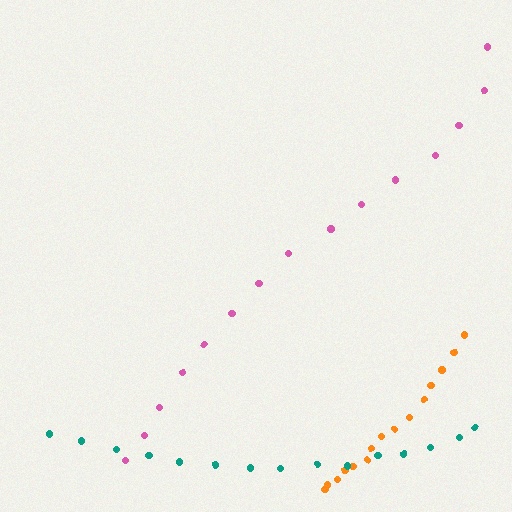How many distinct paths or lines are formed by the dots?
There are 3 distinct paths.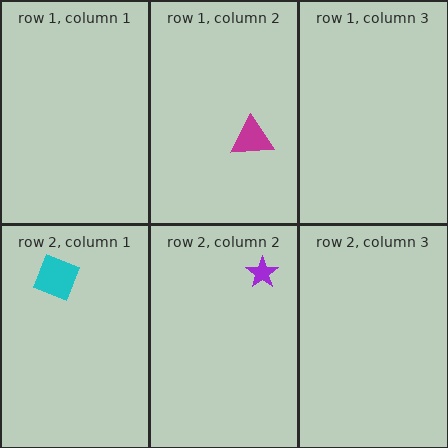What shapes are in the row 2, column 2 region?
The purple star.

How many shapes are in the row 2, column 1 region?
1.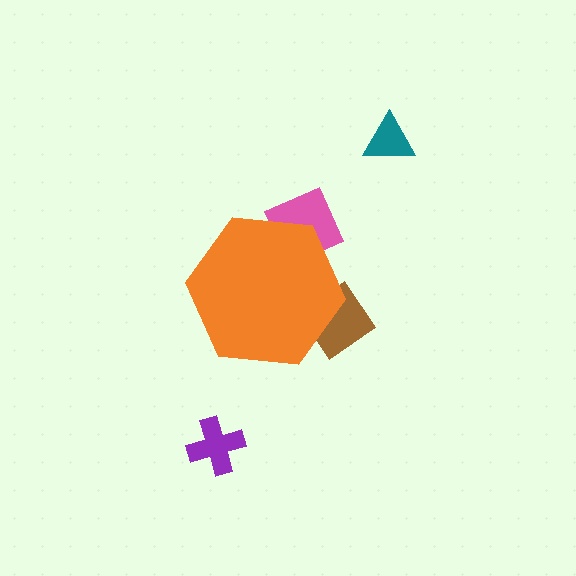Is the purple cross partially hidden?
No, the purple cross is fully visible.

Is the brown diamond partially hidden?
Yes, the brown diamond is partially hidden behind the orange hexagon.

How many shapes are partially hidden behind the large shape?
2 shapes are partially hidden.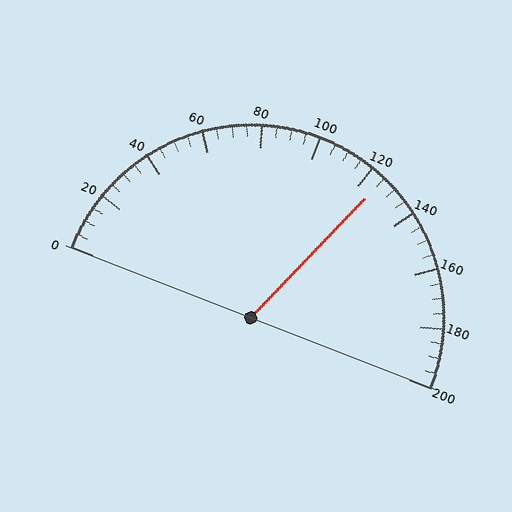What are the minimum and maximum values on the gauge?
The gauge ranges from 0 to 200.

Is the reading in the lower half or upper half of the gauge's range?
The reading is in the upper half of the range (0 to 200).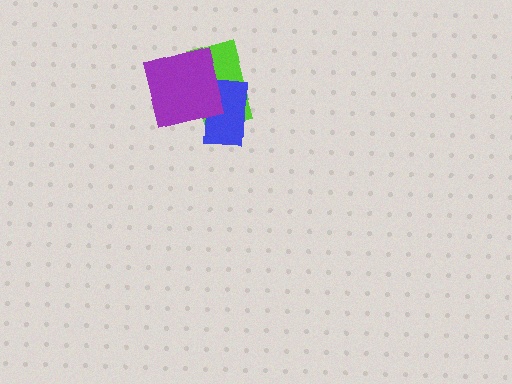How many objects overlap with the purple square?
2 objects overlap with the purple square.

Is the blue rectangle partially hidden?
Yes, it is partially covered by another shape.